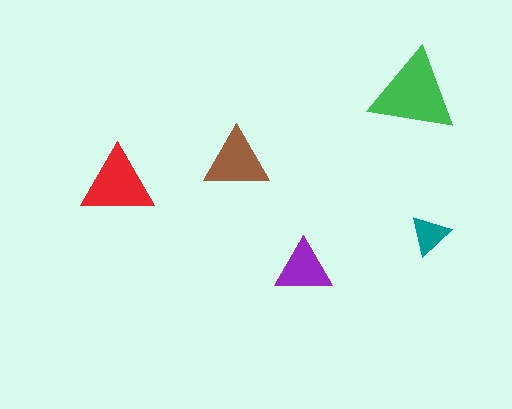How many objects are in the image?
There are 5 objects in the image.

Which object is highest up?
The green triangle is topmost.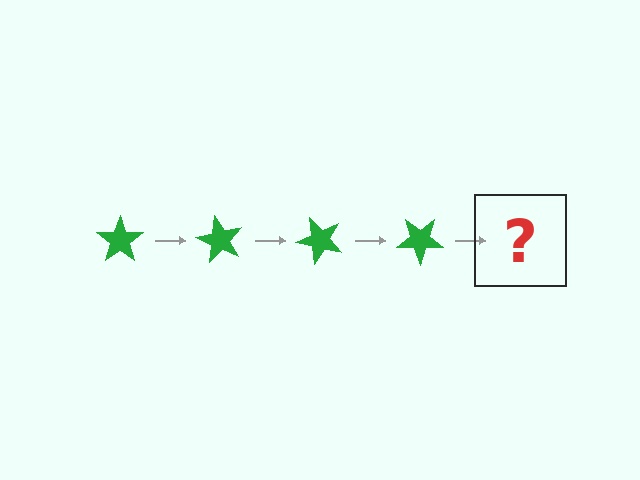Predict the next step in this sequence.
The next step is a green star rotated 240 degrees.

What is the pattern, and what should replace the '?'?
The pattern is that the star rotates 60 degrees each step. The '?' should be a green star rotated 240 degrees.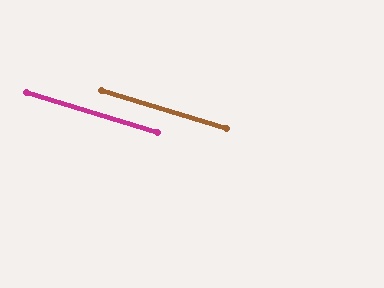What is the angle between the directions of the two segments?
Approximately 0 degrees.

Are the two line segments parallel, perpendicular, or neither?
Parallel — their directions differ by only 0.2°.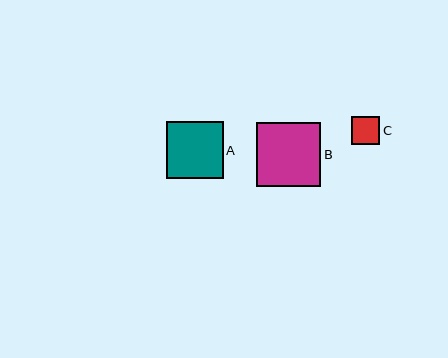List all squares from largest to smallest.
From largest to smallest: B, A, C.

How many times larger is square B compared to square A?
Square B is approximately 1.1 times the size of square A.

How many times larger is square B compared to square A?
Square B is approximately 1.1 times the size of square A.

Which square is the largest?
Square B is the largest with a size of approximately 64 pixels.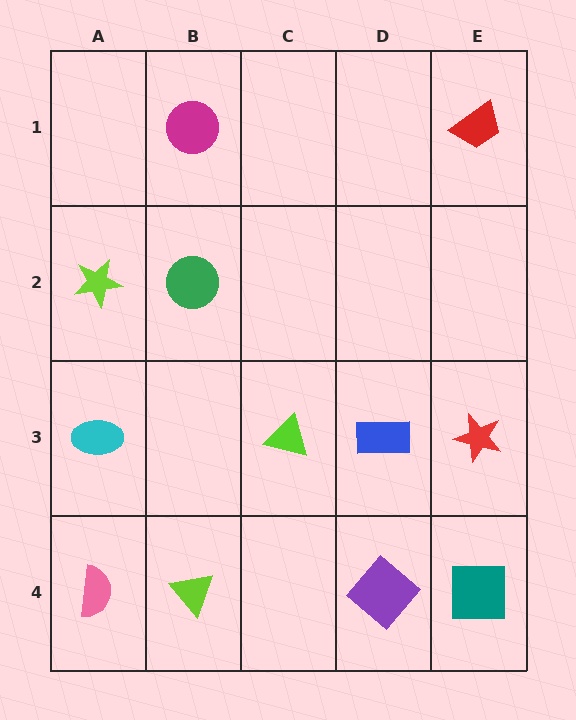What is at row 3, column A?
A cyan ellipse.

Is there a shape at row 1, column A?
No, that cell is empty.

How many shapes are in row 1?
2 shapes.